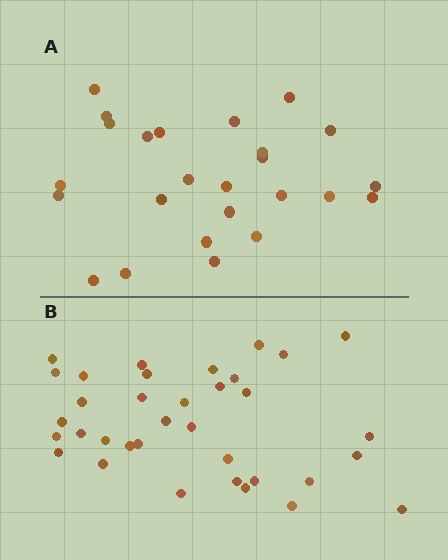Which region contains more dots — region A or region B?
Region B (the bottom region) has more dots.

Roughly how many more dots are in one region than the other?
Region B has roughly 10 or so more dots than region A.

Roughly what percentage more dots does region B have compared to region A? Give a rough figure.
About 40% more.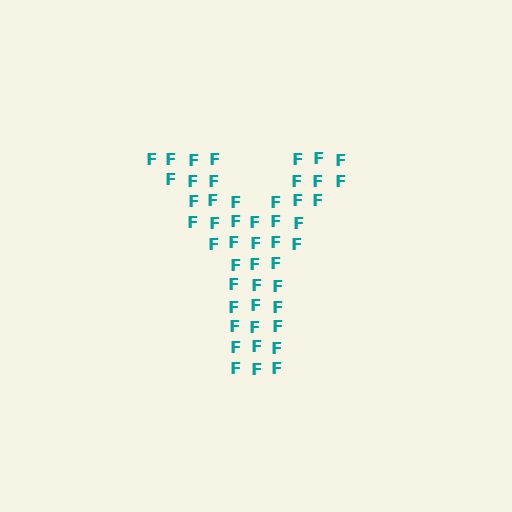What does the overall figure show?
The overall figure shows the letter Y.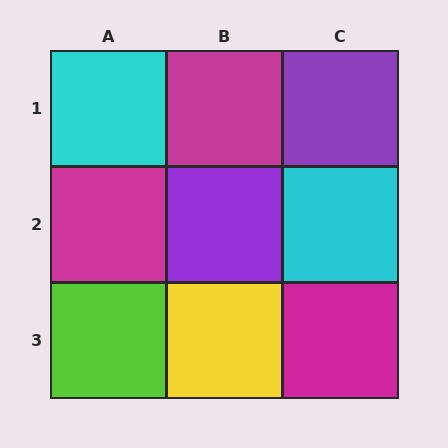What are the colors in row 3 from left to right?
Lime, yellow, magenta.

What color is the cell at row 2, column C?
Cyan.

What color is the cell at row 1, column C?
Purple.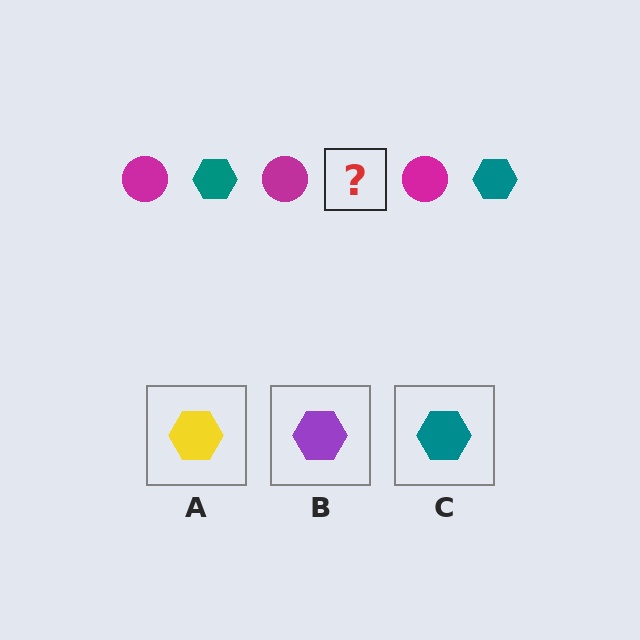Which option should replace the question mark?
Option C.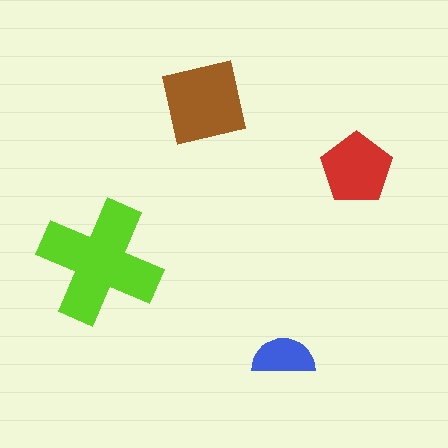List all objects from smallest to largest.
The blue semicircle, the red pentagon, the brown square, the lime cross.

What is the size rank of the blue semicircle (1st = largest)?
4th.